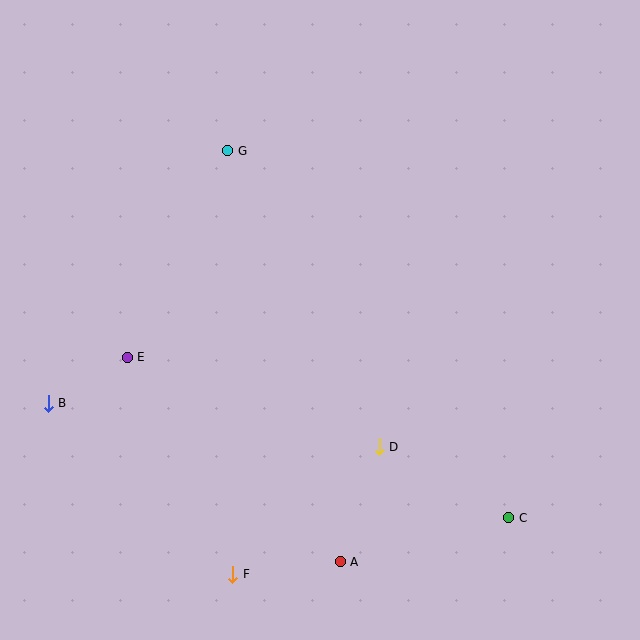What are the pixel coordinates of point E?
Point E is at (127, 357).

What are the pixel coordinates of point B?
Point B is at (48, 403).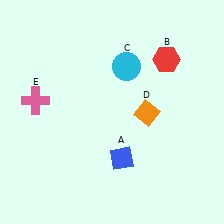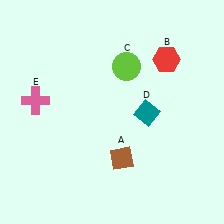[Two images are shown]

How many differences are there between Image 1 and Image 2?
There are 3 differences between the two images.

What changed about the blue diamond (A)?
In Image 1, A is blue. In Image 2, it changed to brown.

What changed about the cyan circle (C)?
In Image 1, C is cyan. In Image 2, it changed to lime.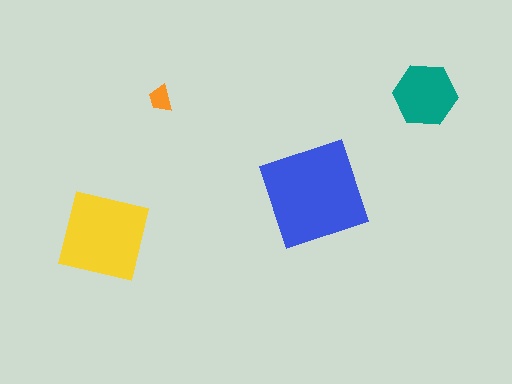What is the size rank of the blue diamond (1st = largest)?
1st.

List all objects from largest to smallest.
The blue diamond, the yellow square, the teal hexagon, the orange trapezoid.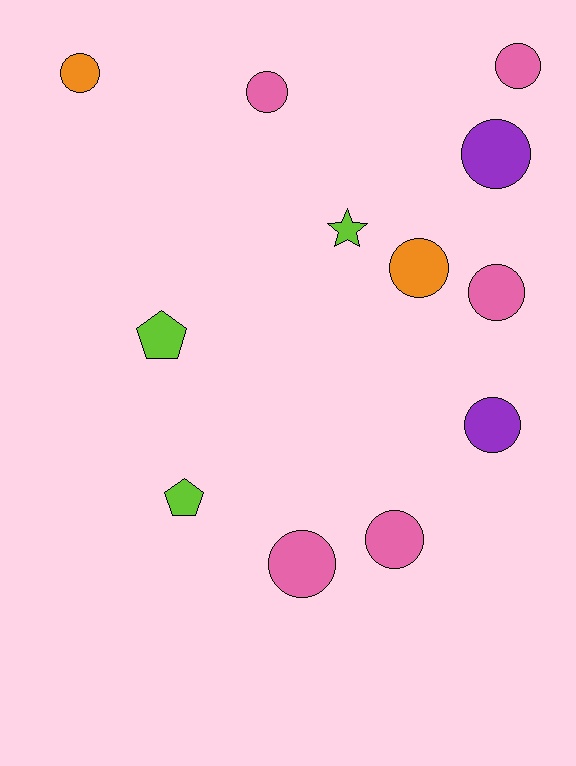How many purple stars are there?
There are no purple stars.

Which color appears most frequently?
Pink, with 5 objects.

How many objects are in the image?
There are 12 objects.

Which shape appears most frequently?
Circle, with 9 objects.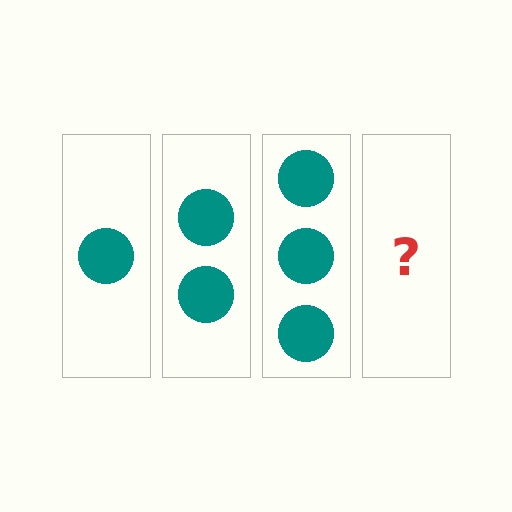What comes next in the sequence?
The next element should be 4 circles.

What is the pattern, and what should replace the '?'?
The pattern is that each step adds one more circle. The '?' should be 4 circles.